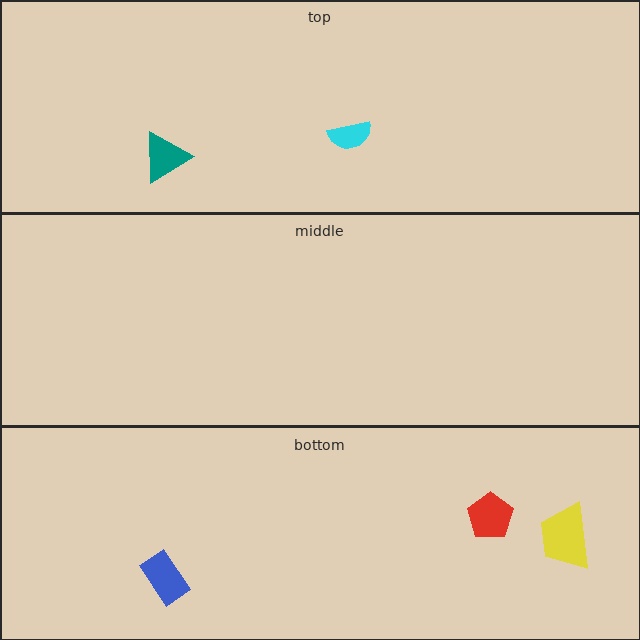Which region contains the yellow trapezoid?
The bottom region.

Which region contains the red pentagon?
The bottom region.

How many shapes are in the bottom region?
3.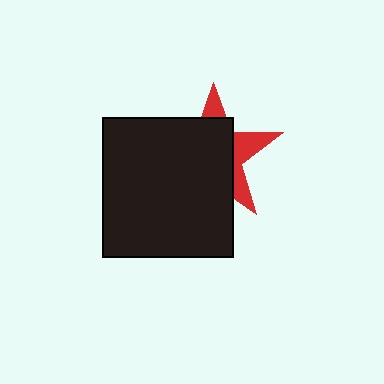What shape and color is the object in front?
The object in front is a black rectangle.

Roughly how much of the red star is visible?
A small part of it is visible (roughly 32%).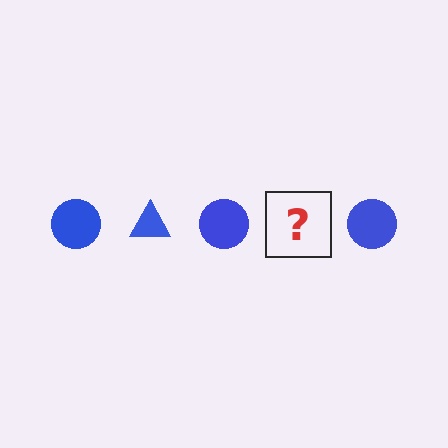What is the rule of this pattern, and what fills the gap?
The rule is that the pattern cycles through circle, triangle shapes in blue. The gap should be filled with a blue triangle.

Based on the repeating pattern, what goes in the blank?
The blank should be a blue triangle.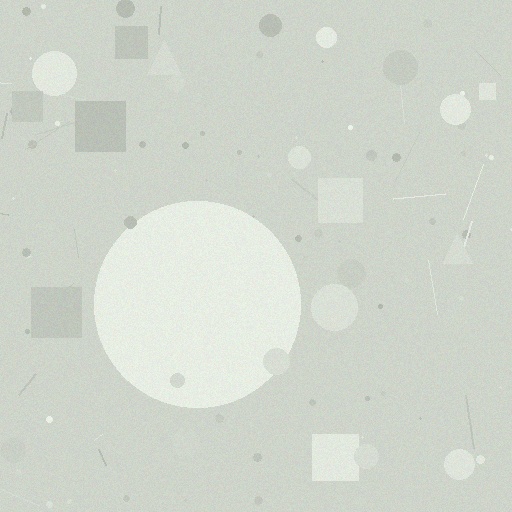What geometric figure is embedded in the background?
A circle is embedded in the background.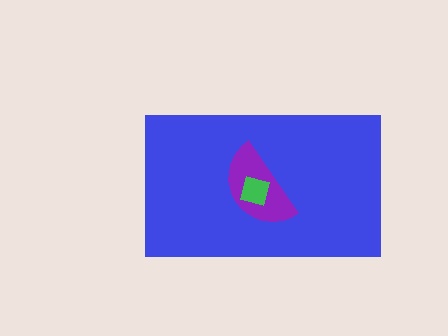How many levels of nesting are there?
3.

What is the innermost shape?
The green square.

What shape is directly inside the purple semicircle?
The green square.